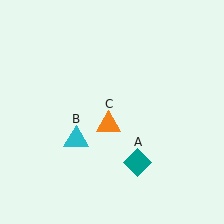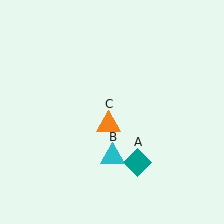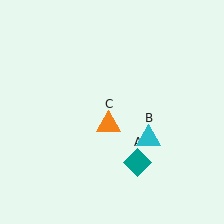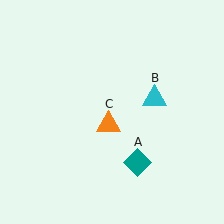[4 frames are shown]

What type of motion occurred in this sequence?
The cyan triangle (object B) rotated counterclockwise around the center of the scene.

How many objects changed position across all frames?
1 object changed position: cyan triangle (object B).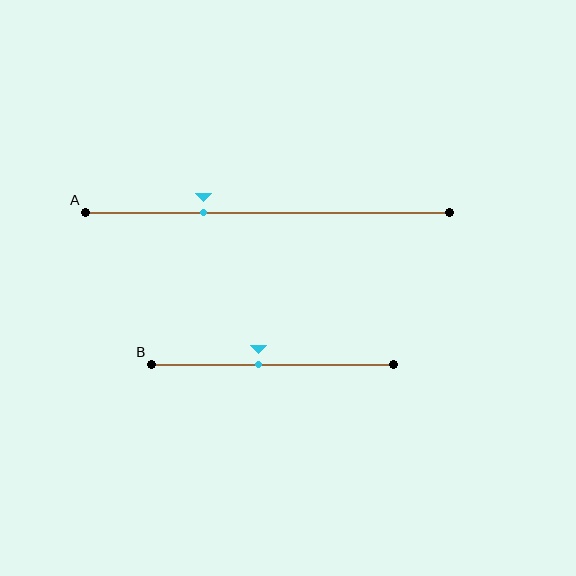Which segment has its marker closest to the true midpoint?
Segment B has its marker closest to the true midpoint.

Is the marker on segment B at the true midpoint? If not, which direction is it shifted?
No, the marker on segment B is shifted to the left by about 6% of the segment length.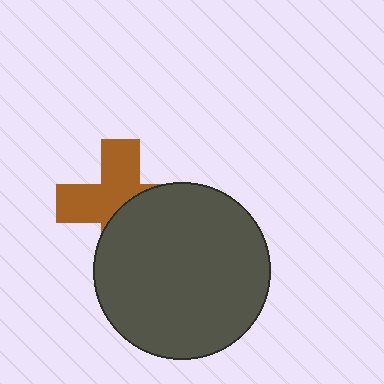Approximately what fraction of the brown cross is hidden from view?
Roughly 46% of the brown cross is hidden behind the dark gray circle.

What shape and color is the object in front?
The object in front is a dark gray circle.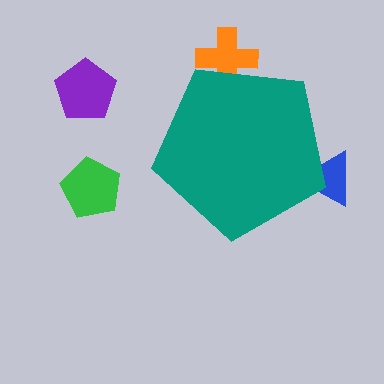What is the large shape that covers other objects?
A teal pentagon.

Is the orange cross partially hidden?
Yes, the orange cross is partially hidden behind the teal pentagon.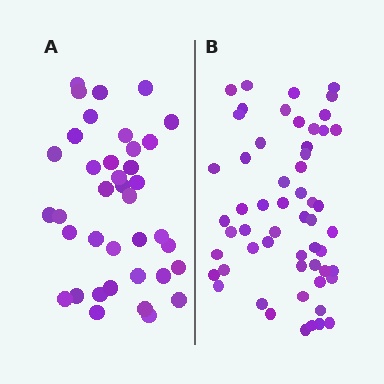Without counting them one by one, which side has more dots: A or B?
Region B (the right region) has more dots.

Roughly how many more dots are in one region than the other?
Region B has approximately 20 more dots than region A.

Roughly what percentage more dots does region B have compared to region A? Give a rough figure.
About 45% more.